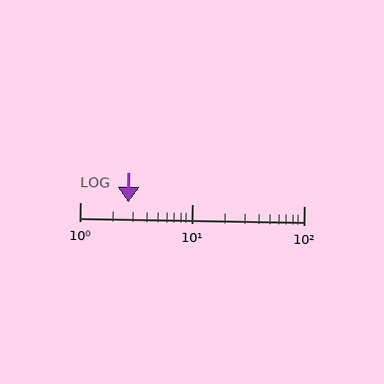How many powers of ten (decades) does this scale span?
The scale spans 2 decades, from 1 to 100.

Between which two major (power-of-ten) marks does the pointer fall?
The pointer is between 1 and 10.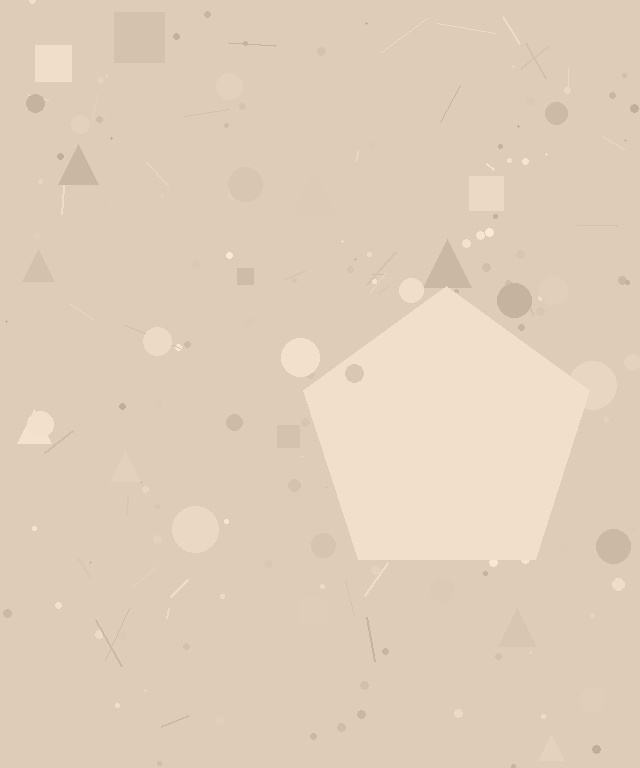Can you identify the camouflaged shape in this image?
The camouflaged shape is a pentagon.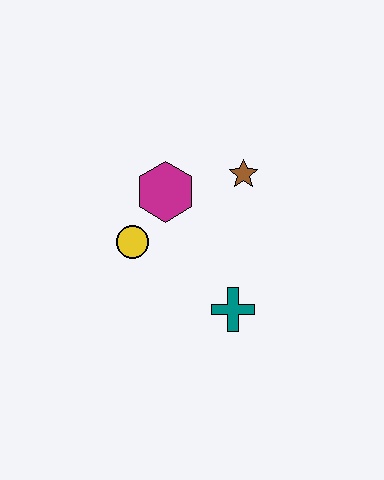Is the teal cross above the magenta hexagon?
No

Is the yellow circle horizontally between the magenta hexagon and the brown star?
No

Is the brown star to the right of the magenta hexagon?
Yes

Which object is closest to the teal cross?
The yellow circle is closest to the teal cross.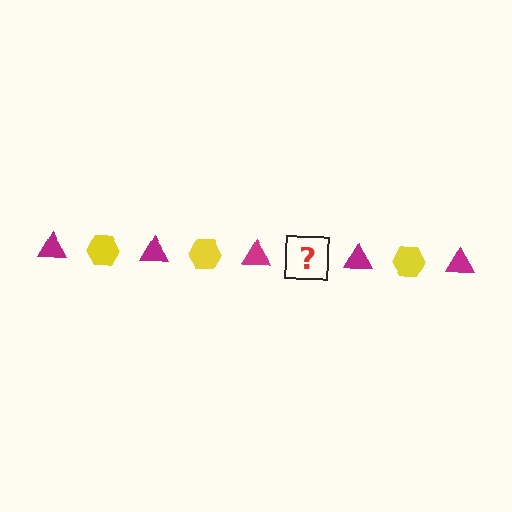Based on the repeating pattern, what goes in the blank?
The blank should be a yellow hexagon.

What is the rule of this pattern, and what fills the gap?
The rule is that the pattern alternates between magenta triangle and yellow hexagon. The gap should be filled with a yellow hexagon.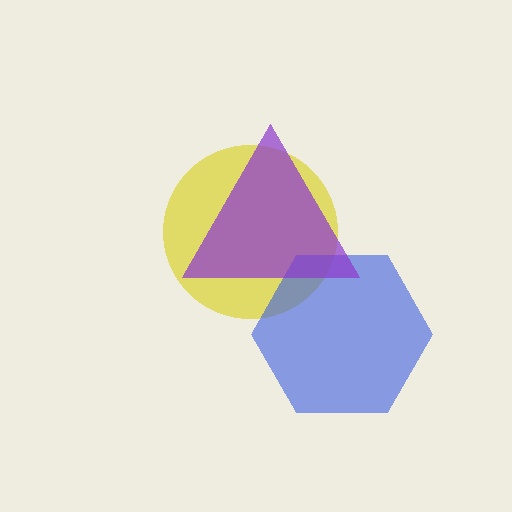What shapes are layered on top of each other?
The layered shapes are: a yellow circle, a blue hexagon, a purple triangle.